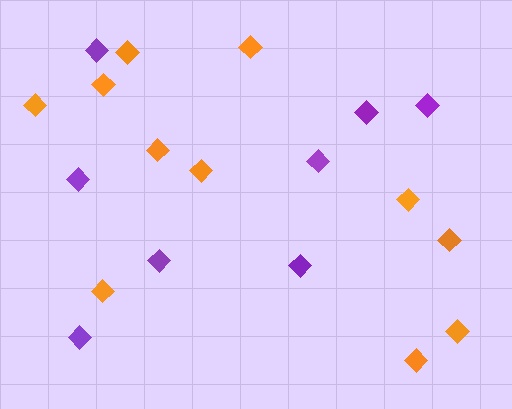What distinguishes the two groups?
There are 2 groups: one group of purple diamonds (8) and one group of orange diamonds (11).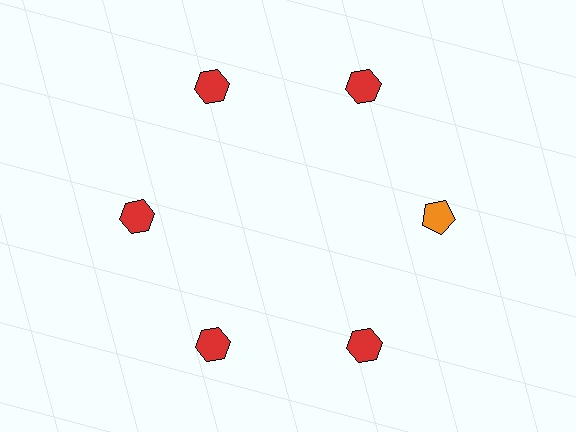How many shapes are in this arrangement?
There are 6 shapes arranged in a ring pattern.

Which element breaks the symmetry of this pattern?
The orange pentagon at roughly the 3 o'clock position breaks the symmetry. All other shapes are red hexagons.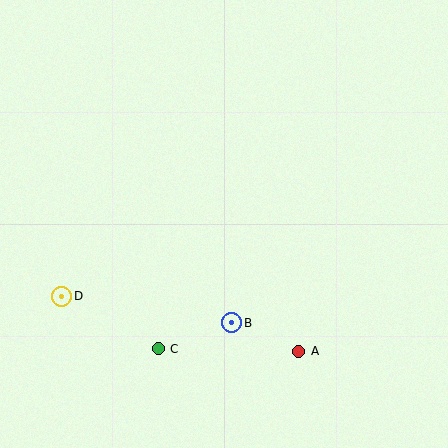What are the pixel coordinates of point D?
Point D is at (62, 296).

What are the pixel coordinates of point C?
Point C is at (158, 349).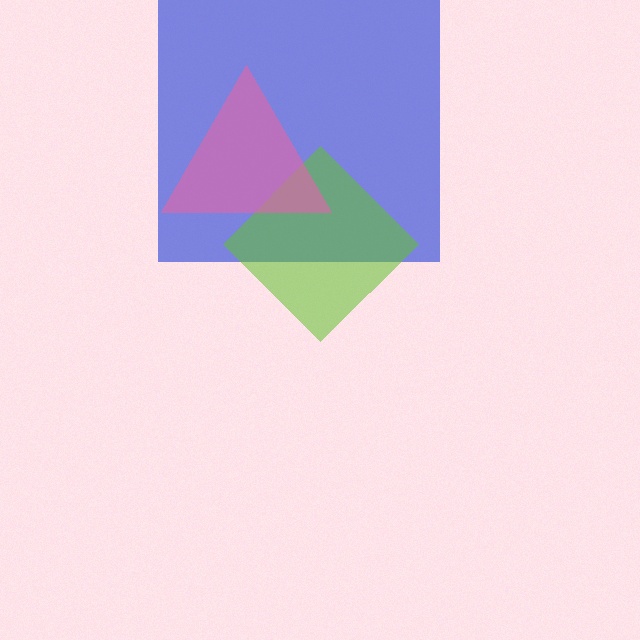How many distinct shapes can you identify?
There are 3 distinct shapes: a blue square, a lime diamond, a pink triangle.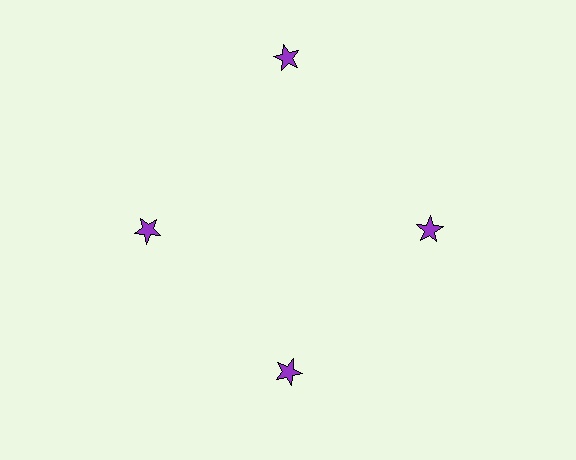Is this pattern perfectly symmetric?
No. The 4 purple stars are arranged in a ring, but one element near the 12 o'clock position is pushed outward from the center, breaking the 4-fold rotational symmetry.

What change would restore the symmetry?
The symmetry would be restored by moving it inward, back onto the ring so that all 4 stars sit at equal angles and equal distance from the center.